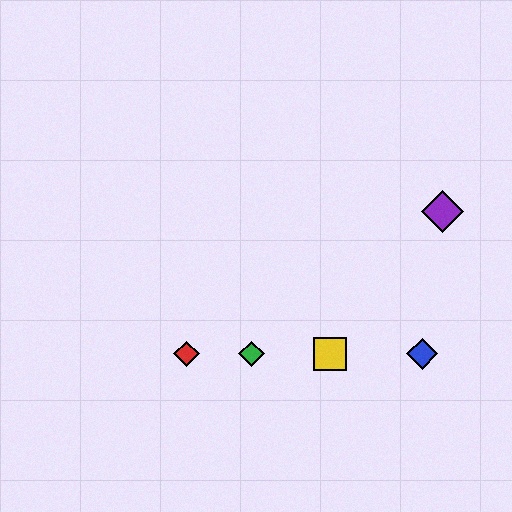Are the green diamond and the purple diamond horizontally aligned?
No, the green diamond is at y≈354 and the purple diamond is at y≈211.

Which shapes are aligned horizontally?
The red diamond, the blue diamond, the green diamond, the yellow square are aligned horizontally.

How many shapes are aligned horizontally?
4 shapes (the red diamond, the blue diamond, the green diamond, the yellow square) are aligned horizontally.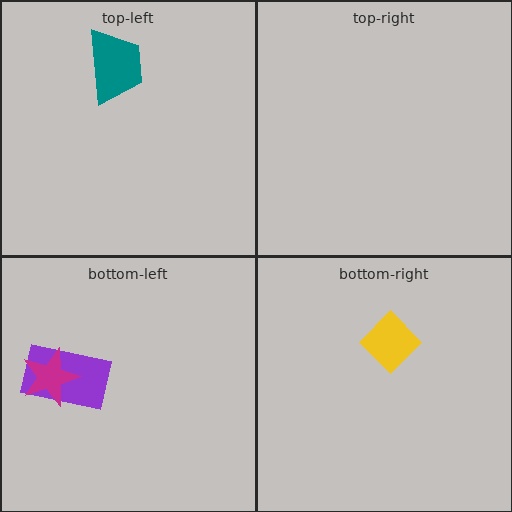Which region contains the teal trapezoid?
The top-left region.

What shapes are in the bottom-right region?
The yellow diamond.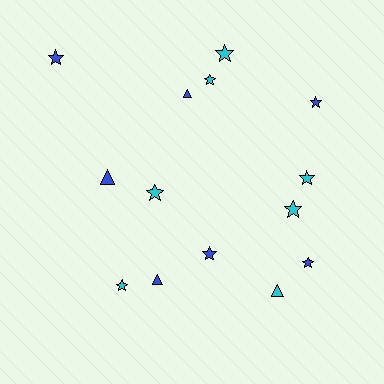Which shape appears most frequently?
Star, with 10 objects.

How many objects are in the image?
There are 14 objects.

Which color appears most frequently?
Cyan, with 7 objects.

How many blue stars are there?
There are 4 blue stars.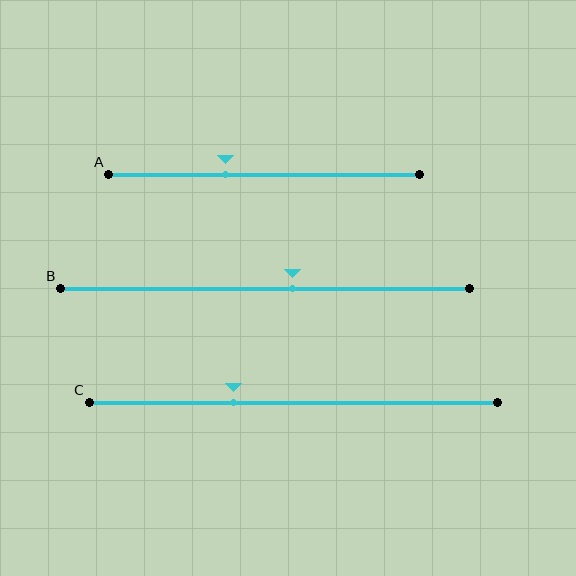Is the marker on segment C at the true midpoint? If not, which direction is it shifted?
No, the marker on segment C is shifted to the left by about 15% of the segment length.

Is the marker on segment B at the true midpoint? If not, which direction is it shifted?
No, the marker on segment B is shifted to the right by about 7% of the segment length.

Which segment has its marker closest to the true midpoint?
Segment B has its marker closest to the true midpoint.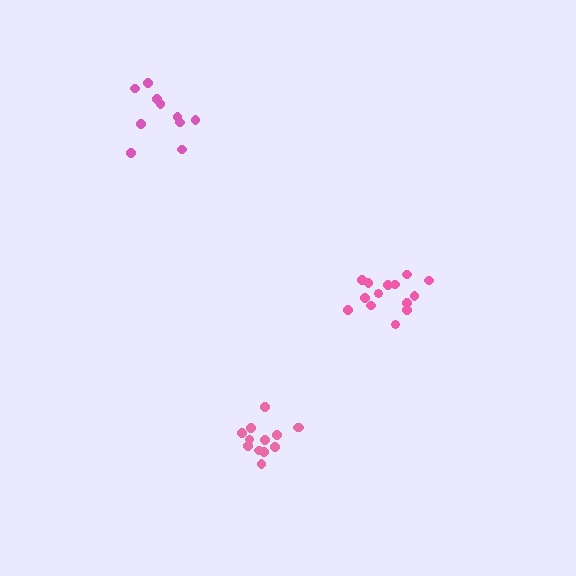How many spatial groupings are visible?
There are 3 spatial groupings.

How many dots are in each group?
Group 1: 13 dots, Group 2: 14 dots, Group 3: 10 dots (37 total).